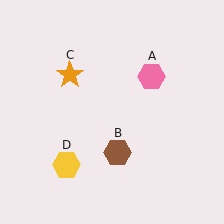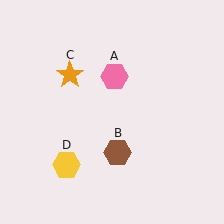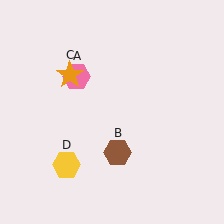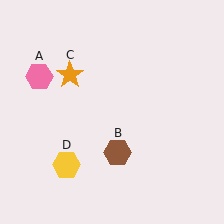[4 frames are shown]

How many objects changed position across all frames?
1 object changed position: pink hexagon (object A).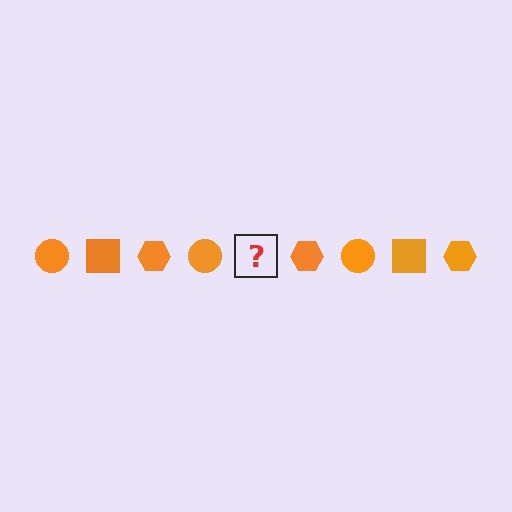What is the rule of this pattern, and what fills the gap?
The rule is that the pattern cycles through circle, square, hexagon shapes in orange. The gap should be filled with an orange square.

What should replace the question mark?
The question mark should be replaced with an orange square.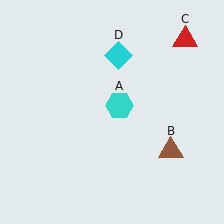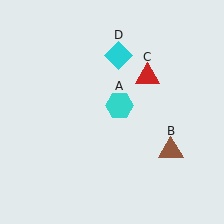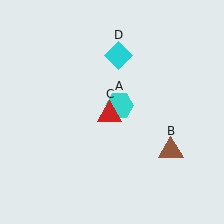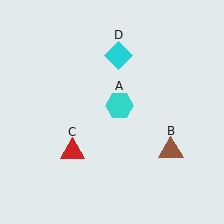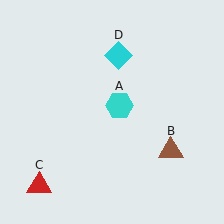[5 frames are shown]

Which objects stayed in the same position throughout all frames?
Cyan hexagon (object A) and brown triangle (object B) and cyan diamond (object D) remained stationary.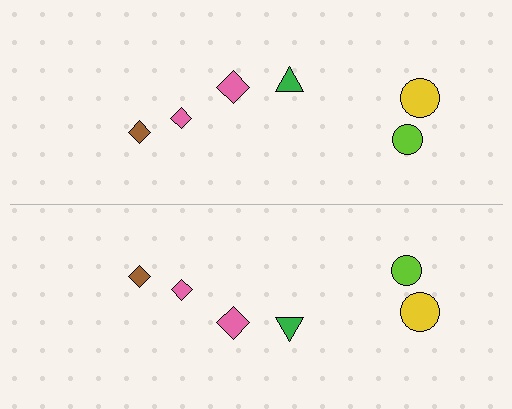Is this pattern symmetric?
Yes, this pattern has bilateral (reflection) symmetry.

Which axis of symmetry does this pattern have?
The pattern has a horizontal axis of symmetry running through the center of the image.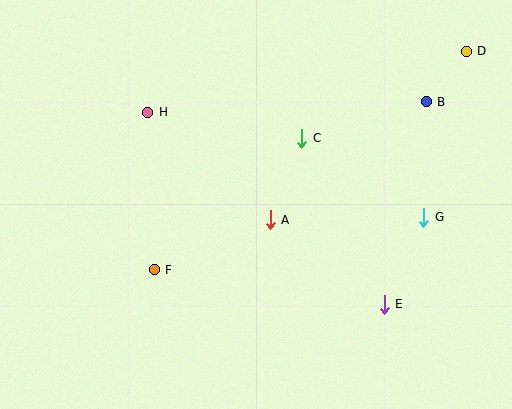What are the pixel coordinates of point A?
Point A is at (270, 220).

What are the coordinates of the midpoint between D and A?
The midpoint between D and A is at (368, 136).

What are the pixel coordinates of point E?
Point E is at (384, 304).